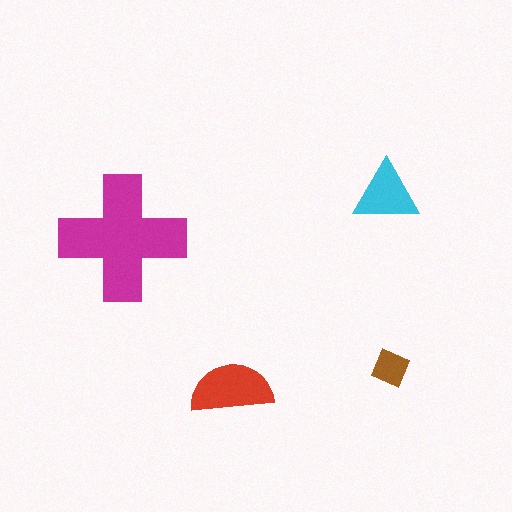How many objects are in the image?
There are 4 objects in the image.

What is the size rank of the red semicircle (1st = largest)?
2nd.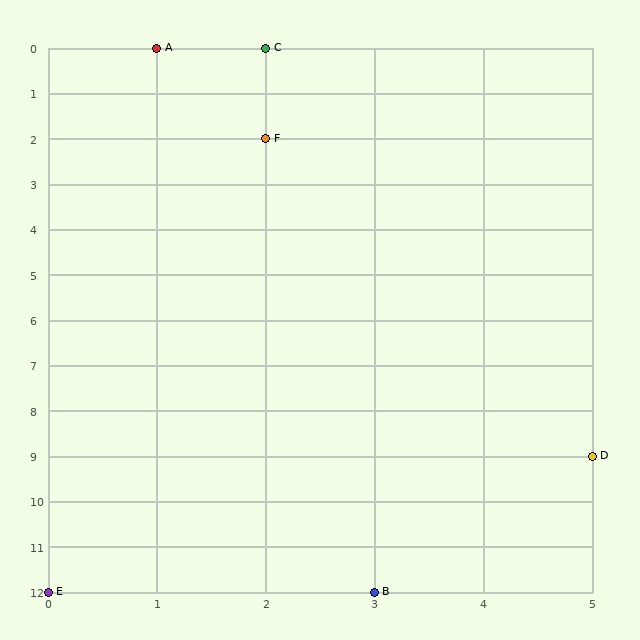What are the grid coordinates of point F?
Point F is at grid coordinates (2, 2).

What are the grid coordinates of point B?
Point B is at grid coordinates (3, 12).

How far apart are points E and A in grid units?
Points E and A are 1 column and 12 rows apart (about 12.0 grid units diagonally).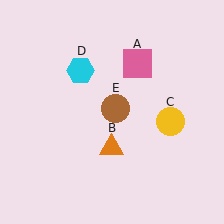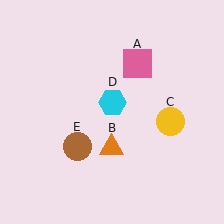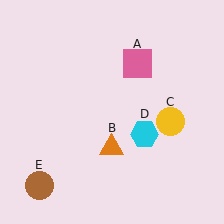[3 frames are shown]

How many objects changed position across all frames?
2 objects changed position: cyan hexagon (object D), brown circle (object E).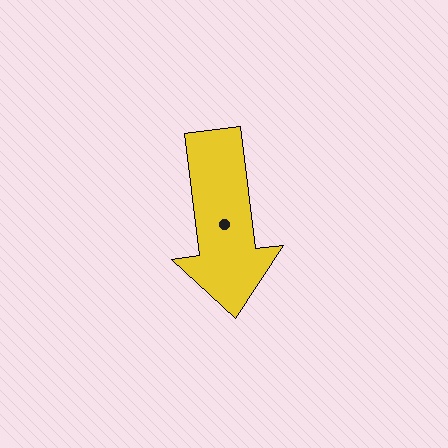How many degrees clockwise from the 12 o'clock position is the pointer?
Approximately 173 degrees.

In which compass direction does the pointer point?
South.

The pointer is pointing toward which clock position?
Roughly 6 o'clock.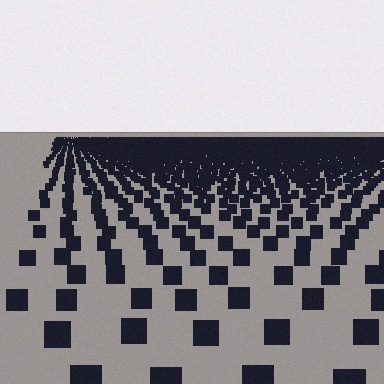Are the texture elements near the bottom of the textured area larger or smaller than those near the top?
Larger. Near the bottom, elements are closer to the viewer and appear at a bigger on-screen size.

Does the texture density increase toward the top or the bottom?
Density increases toward the top.